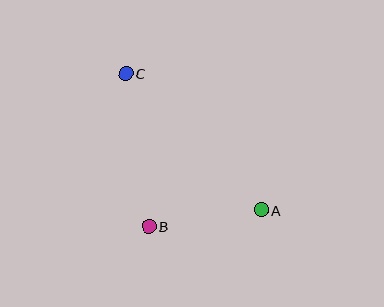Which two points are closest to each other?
Points A and B are closest to each other.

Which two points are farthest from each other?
Points A and C are farthest from each other.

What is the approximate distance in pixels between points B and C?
The distance between B and C is approximately 155 pixels.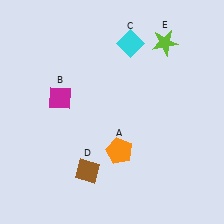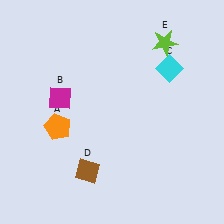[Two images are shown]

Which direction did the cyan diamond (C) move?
The cyan diamond (C) moved right.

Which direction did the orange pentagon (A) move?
The orange pentagon (A) moved left.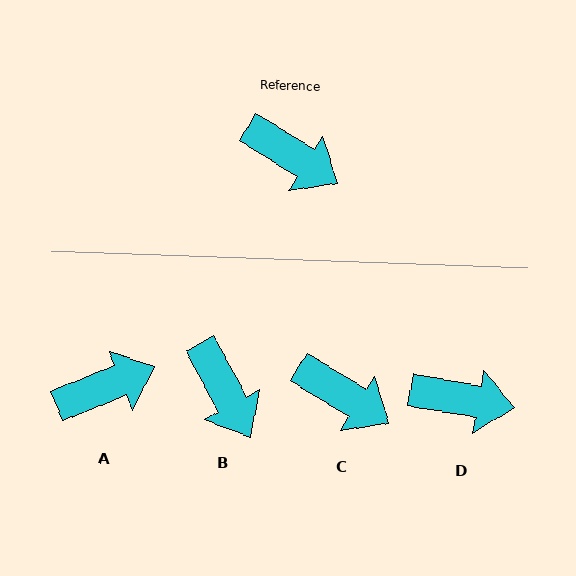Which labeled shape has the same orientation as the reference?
C.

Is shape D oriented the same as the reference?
No, it is off by about 22 degrees.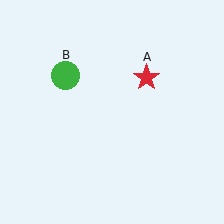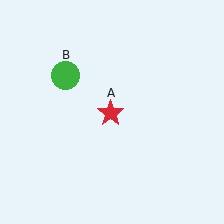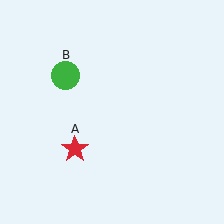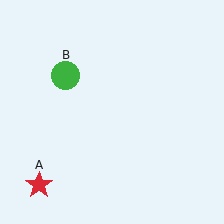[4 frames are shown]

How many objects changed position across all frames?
1 object changed position: red star (object A).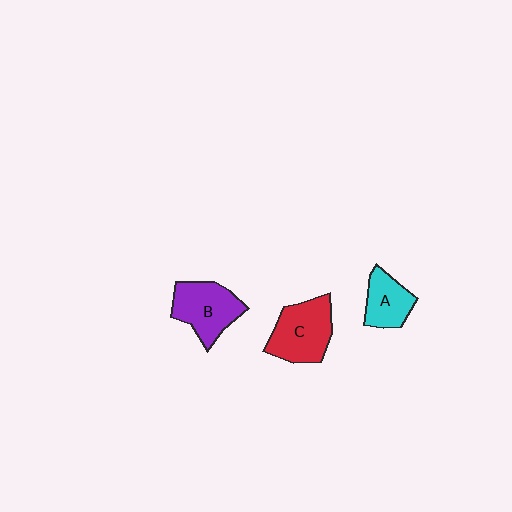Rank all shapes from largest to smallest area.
From largest to smallest: C (red), B (purple), A (cyan).